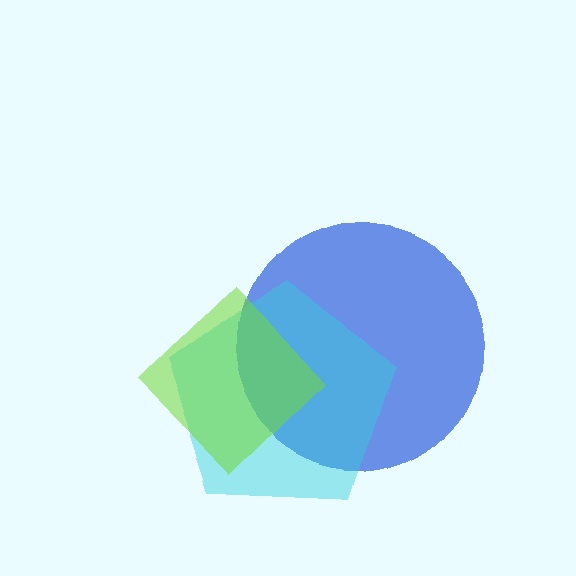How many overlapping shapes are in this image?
There are 3 overlapping shapes in the image.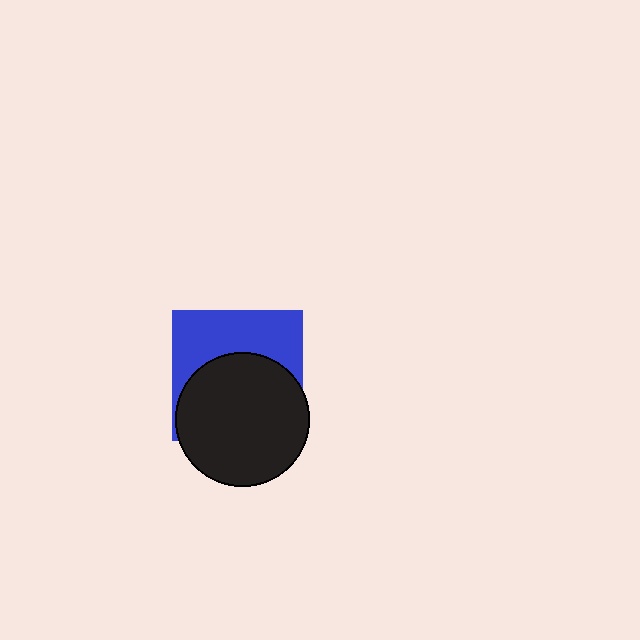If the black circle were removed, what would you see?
You would see the complete blue square.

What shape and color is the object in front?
The object in front is a black circle.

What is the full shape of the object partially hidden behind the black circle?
The partially hidden object is a blue square.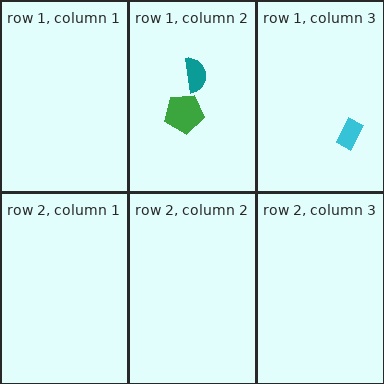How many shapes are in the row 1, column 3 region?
1.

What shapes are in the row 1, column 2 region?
The green pentagon, the teal semicircle.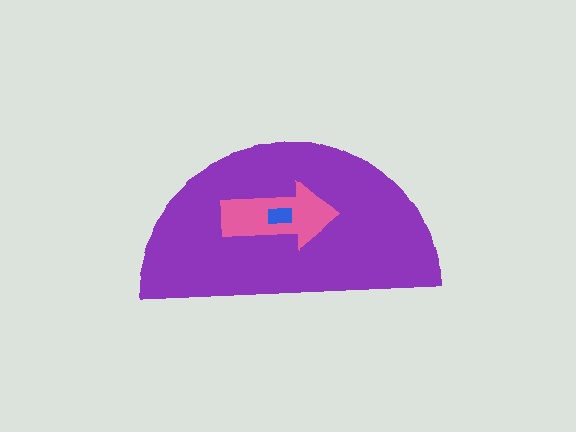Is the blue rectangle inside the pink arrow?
Yes.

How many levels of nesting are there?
3.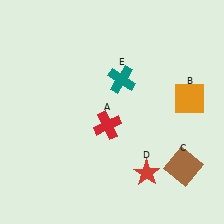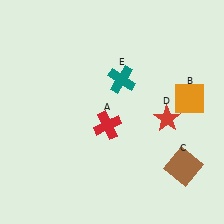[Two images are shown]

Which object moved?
The red star (D) moved up.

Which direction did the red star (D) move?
The red star (D) moved up.